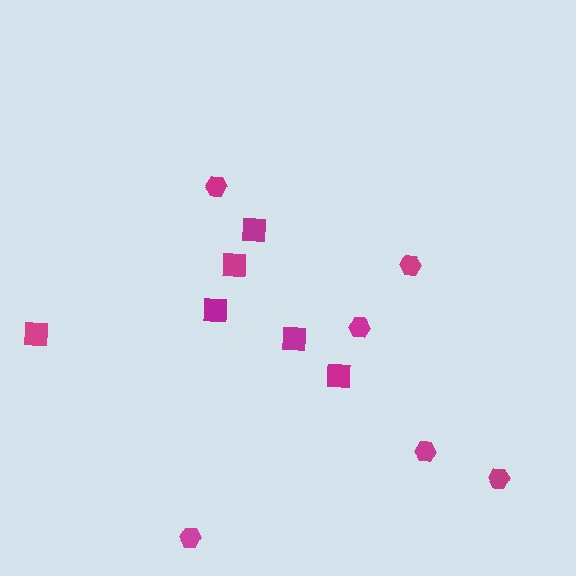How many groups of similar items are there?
There are 2 groups: one group of squares (6) and one group of hexagons (6).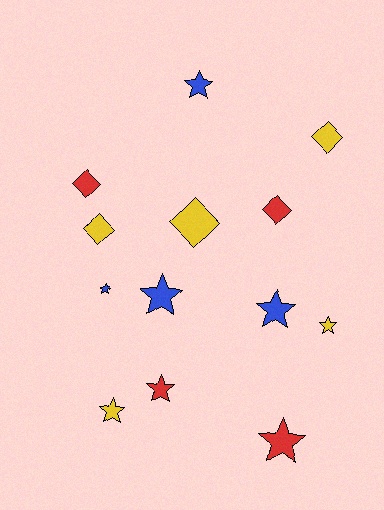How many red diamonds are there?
There are 2 red diamonds.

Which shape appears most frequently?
Star, with 8 objects.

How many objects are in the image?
There are 13 objects.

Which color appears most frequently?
Yellow, with 5 objects.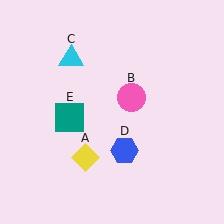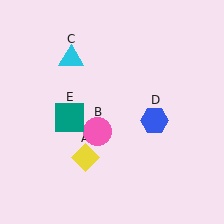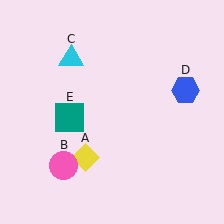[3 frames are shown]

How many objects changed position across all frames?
2 objects changed position: pink circle (object B), blue hexagon (object D).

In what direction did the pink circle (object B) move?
The pink circle (object B) moved down and to the left.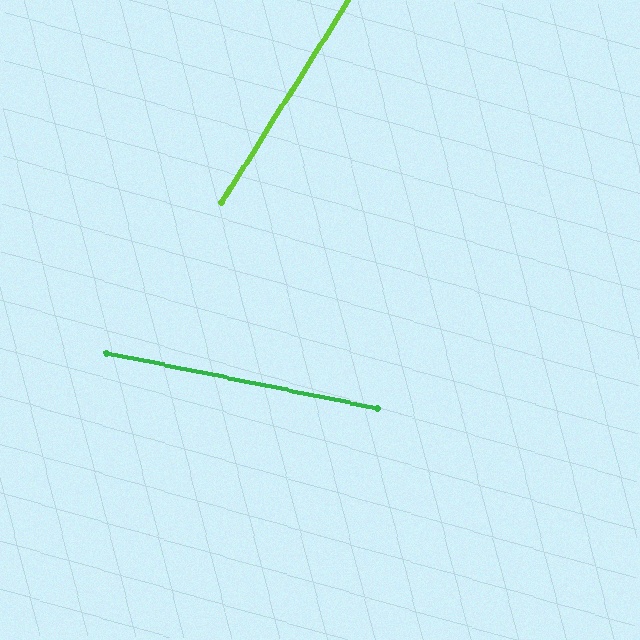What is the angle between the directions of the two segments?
Approximately 70 degrees.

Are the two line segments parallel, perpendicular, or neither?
Neither parallel nor perpendicular — they differ by about 70°.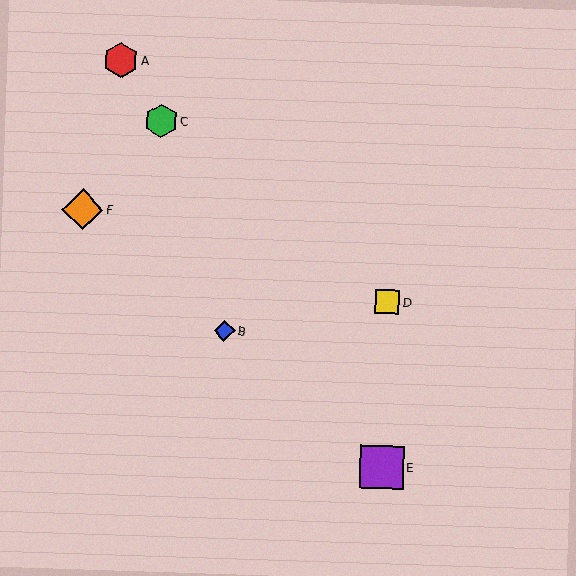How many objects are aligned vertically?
2 objects (D, E) are aligned vertically.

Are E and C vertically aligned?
No, E is at x≈382 and C is at x≈161.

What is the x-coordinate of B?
Object B is at x≈225.